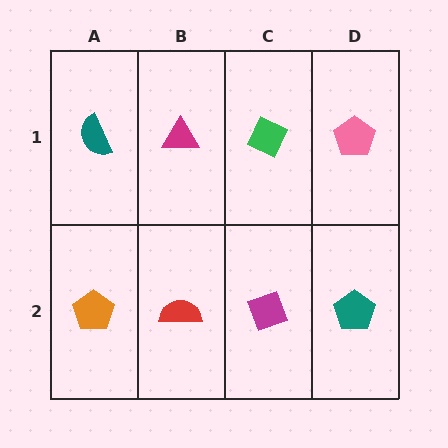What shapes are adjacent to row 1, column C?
A magenta diamond (row 2, column C), a magenta triangle (row 1, column B), a pink pentagon (row 1, column D).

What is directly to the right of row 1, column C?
A pink pentagon.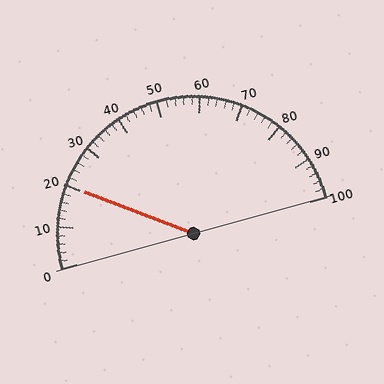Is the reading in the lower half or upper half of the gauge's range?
The reading is in the lower half of the range (0 to 100).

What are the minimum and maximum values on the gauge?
The gauge ranges from 0 to 100.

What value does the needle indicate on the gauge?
The needle indicates approximately 20.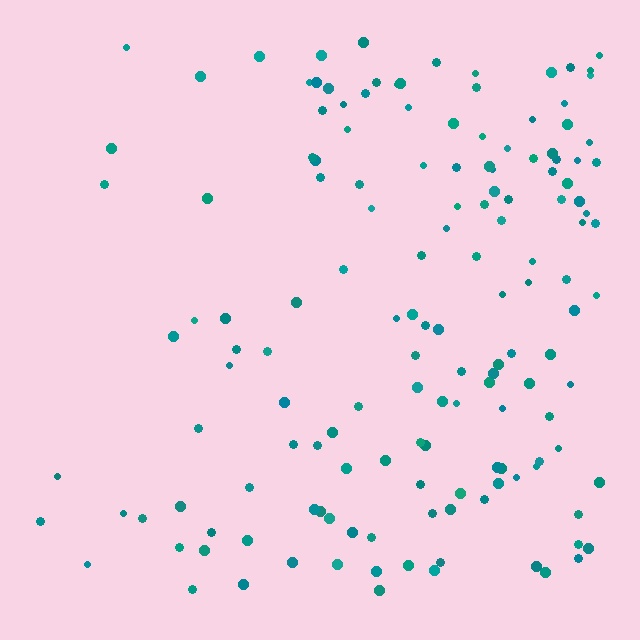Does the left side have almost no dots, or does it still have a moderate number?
Still a moderate number, just noticeably fewer than the right.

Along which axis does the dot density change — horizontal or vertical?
Horizontal.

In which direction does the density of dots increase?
From left to right, with the right side densest.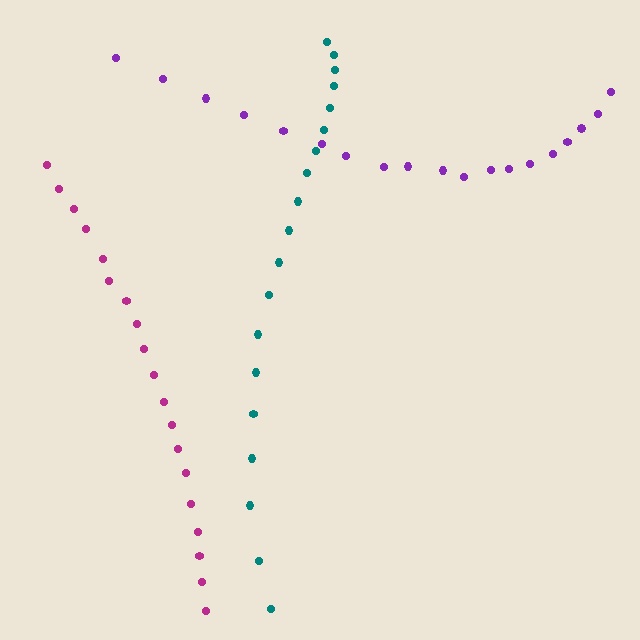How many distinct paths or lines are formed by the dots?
There are 3 distinct paths.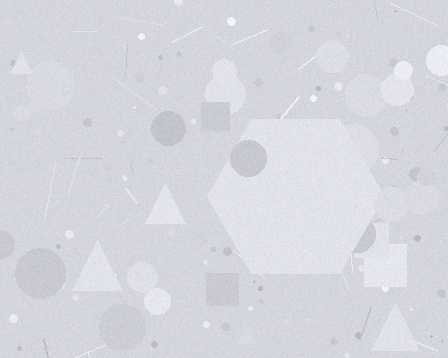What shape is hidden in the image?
A hexagon is hidden in the image.